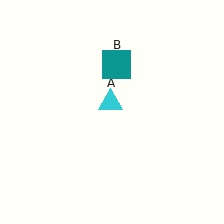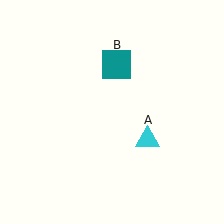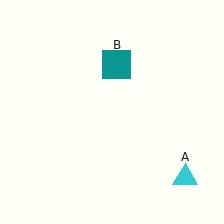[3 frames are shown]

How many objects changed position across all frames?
1 object changed position: cyan triangle (object A).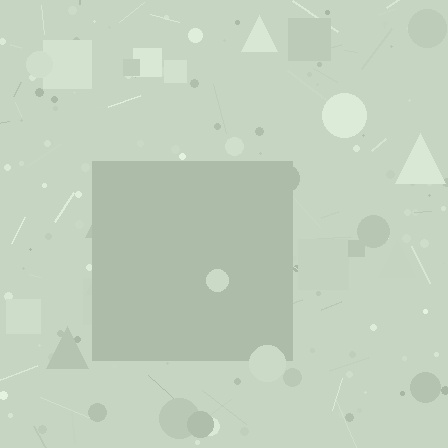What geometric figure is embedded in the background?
A square is embedded in the background.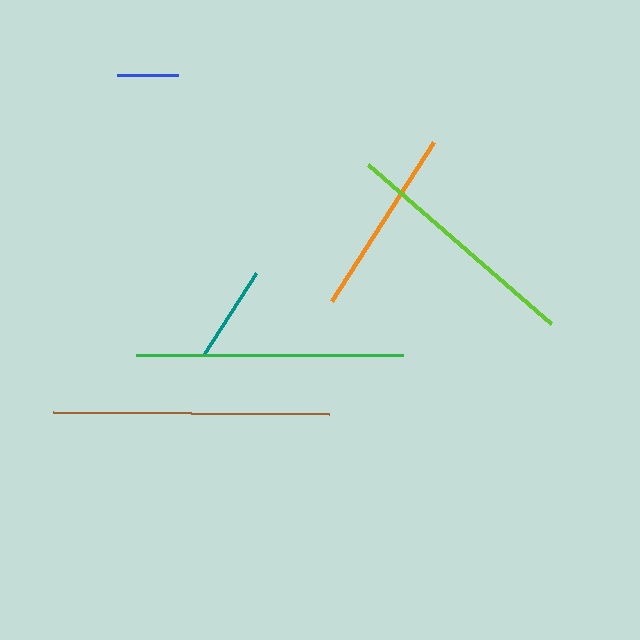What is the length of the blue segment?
The blue segment is approximately 60 pixels long.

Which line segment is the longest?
The brown line is the longest at approximately 276 pixels.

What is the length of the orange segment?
The orange segment is approximately 189 pixels long.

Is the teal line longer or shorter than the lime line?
The lime line is longer than the teal line.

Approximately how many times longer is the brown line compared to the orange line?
The brown line is approximately 1.5 times the length of the orange line.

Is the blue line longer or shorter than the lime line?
The lime line is longer than the blue line.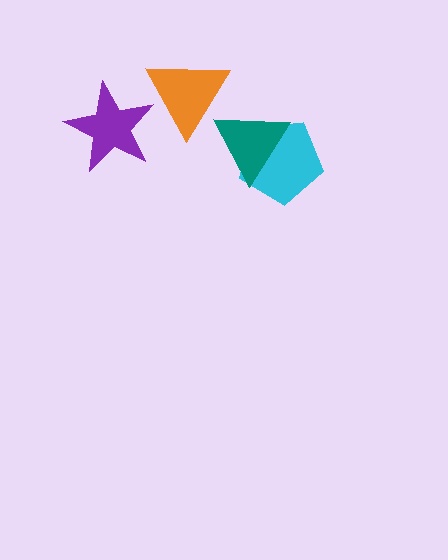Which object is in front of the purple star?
The orange triangle is in front of the purple star.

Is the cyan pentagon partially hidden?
Yes, it is partially covered by another shape.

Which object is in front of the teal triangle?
The orange triangle is in front of the teal triangle.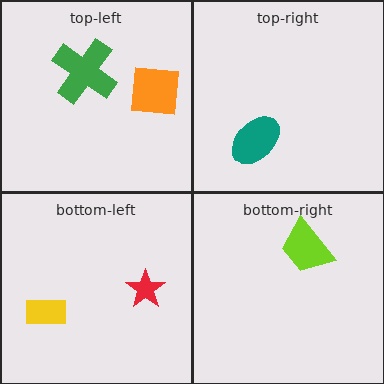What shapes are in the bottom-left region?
The yellow rectangle, the red star.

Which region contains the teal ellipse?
The top-right region.